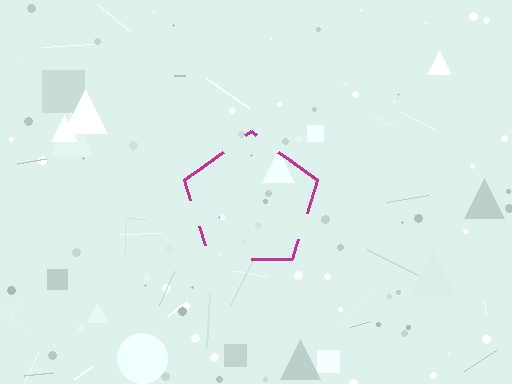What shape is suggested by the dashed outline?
The dashed outline suggests a pentagon.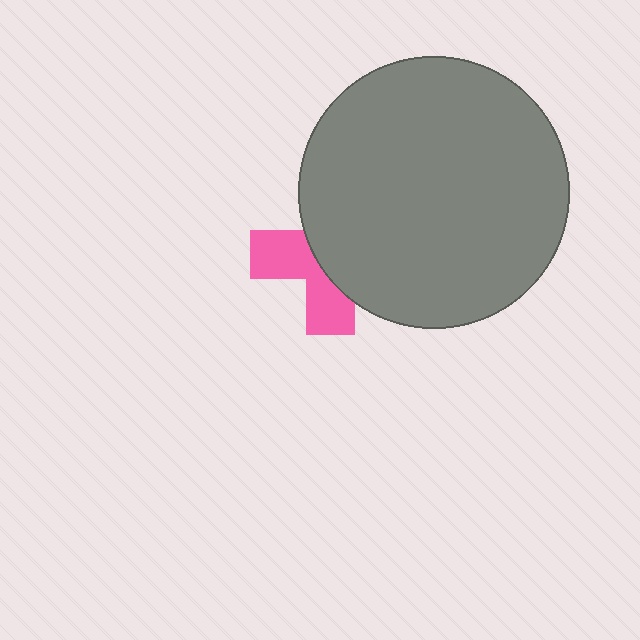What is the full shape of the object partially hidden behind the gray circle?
The partially hidden object is a pink cross.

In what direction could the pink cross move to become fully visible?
The pink cross could move left. That would shift it out from behind the gray circle entirely.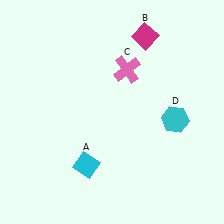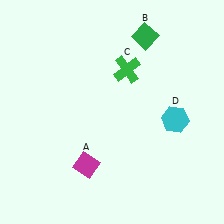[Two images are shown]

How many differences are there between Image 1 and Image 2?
There are 3 differences between the two images.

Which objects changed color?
A changed from cyan to magenta. B changed from magenta to green. C changed from pink to green.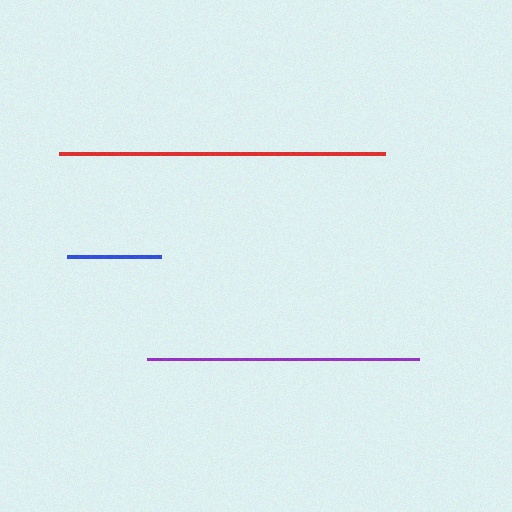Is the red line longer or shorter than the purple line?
The red line is longer than the purple line.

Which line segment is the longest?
The red line is the longest at approximately 326 pixels.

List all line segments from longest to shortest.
From longest to shortest: red, purple, blue.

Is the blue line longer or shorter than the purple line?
The purple line is longer than the blue line.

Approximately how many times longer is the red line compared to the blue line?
The red line is approximately 3.5 times the length of the blue line.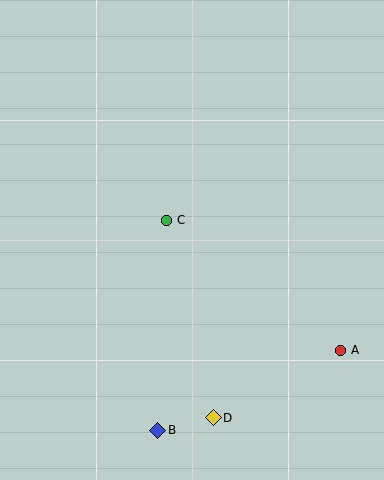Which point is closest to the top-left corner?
Point C is closest to the top-left corner.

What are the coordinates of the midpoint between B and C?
The midpoint between B and C is at (162, 325).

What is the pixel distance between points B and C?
The distance between B and C is 210 pixels.